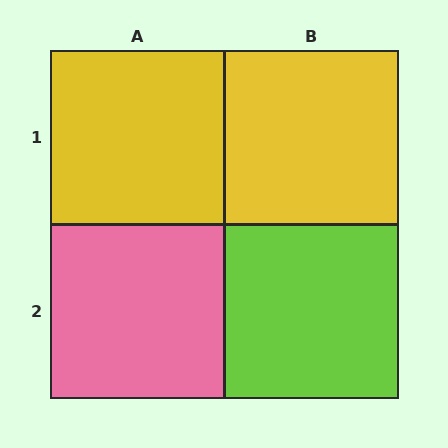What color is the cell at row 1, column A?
Yellow.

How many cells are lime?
1 cell is lime.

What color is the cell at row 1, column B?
Yellow.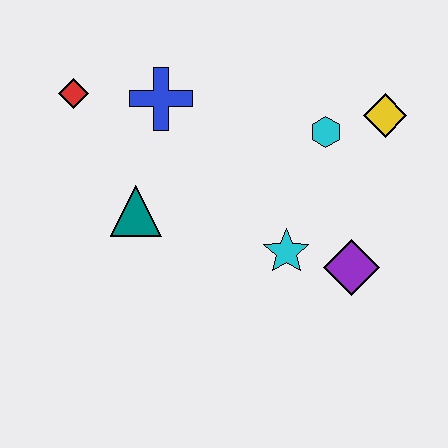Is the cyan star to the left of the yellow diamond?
Yes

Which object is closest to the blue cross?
The red diamond is closest to the blue cross.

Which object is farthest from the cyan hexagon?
The red diamond is farthest from the cyan hexagon.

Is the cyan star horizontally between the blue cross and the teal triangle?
No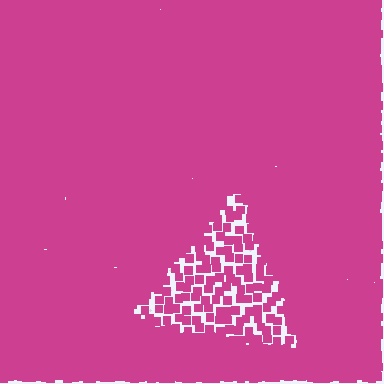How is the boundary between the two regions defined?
The boundary is defined by a change in element density (approximately 2.9x ratio). All elements are the same color, size, and shape.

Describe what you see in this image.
The image contains small magenta elements arranged at two different densities. A triangle-shaped region is visible where the elements are less densely packed than the surrounding area.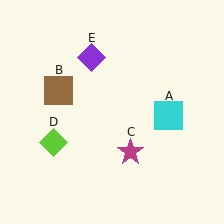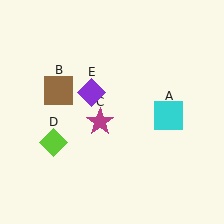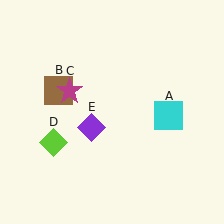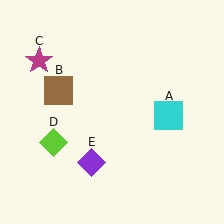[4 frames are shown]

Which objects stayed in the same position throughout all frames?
Cyan square (object A) and brown square (object B) and lime diamond (object D) remained stationary.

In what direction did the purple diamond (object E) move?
The purple diamond (object E) moved down.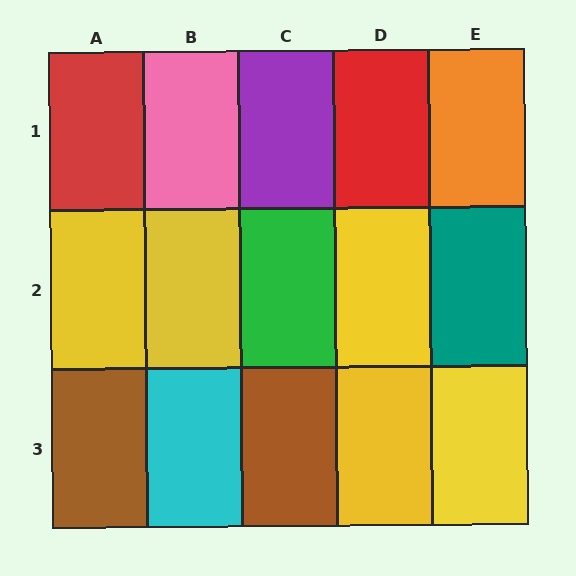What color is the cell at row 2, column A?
Yellow.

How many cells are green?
1 cell is green.